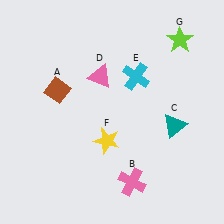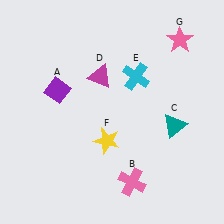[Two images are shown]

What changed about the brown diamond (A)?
In Image 1, A is brown. In Image 2, it changed to purple.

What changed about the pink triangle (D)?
In Image 1, D is pink. In Image 2, it changed to magenta.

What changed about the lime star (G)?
In Image 1, G is lime. In Image 2, it changed to pink.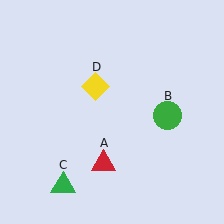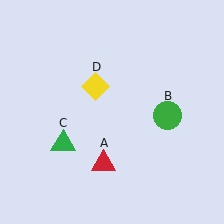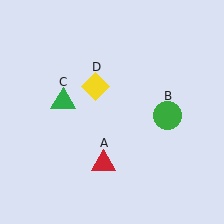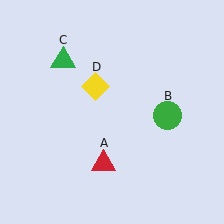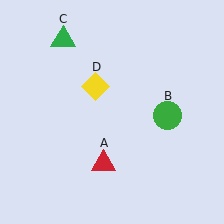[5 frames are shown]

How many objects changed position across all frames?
1 object changed position: green triangle (object C).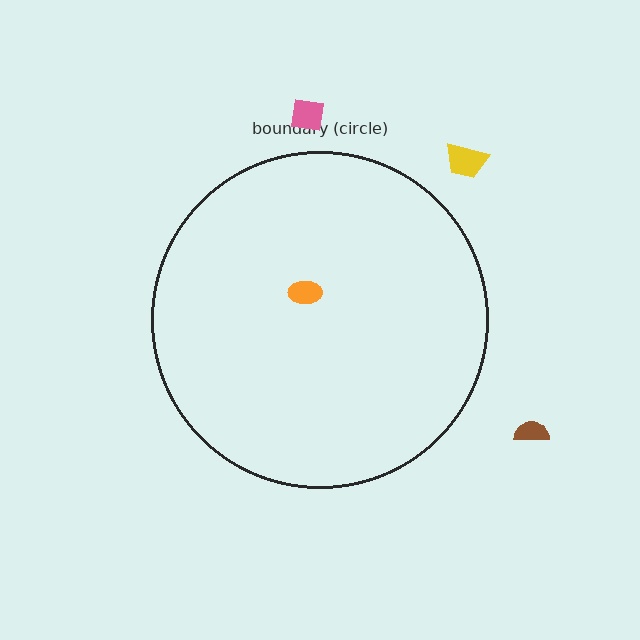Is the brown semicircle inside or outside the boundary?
Outside.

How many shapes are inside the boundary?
1 inside, 3 outside.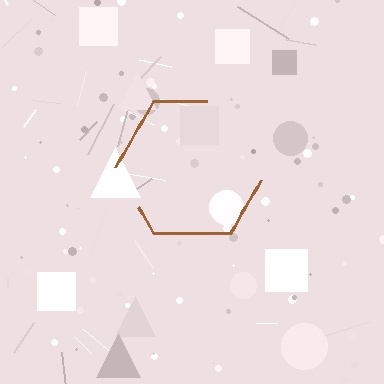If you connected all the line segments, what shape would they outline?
They would outline a hexagon.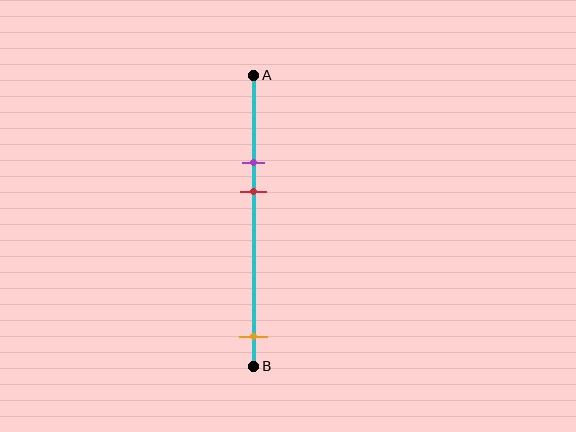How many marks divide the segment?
There are 3 marks dividing the segment.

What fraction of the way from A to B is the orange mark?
The orange mark is approximately 90% (0.9) of the way from A to B.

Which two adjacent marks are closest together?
The purple and red marks are the closest adjacent pair.